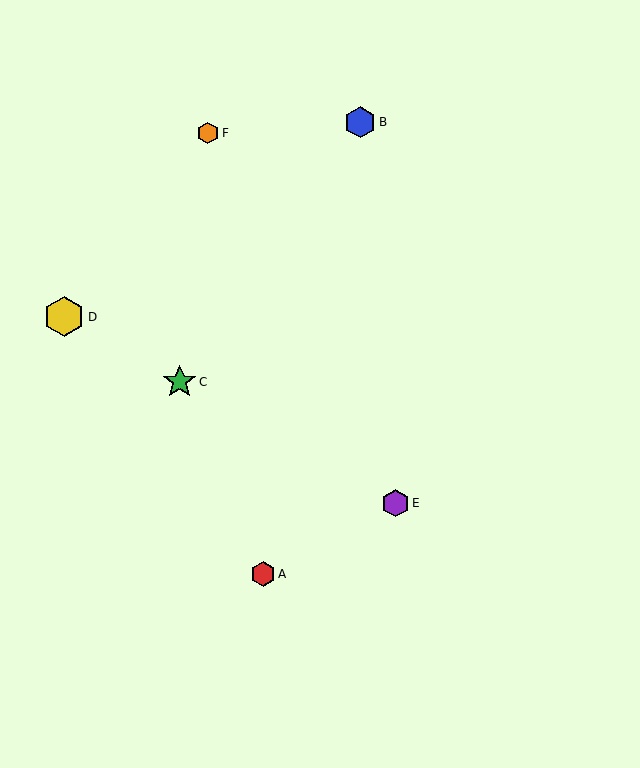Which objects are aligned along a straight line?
Objects C, D, E are aligned along a straight line.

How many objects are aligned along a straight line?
3 objects (C, D, E) are aligned along a straight line.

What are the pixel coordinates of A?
Object A is at (263, 574).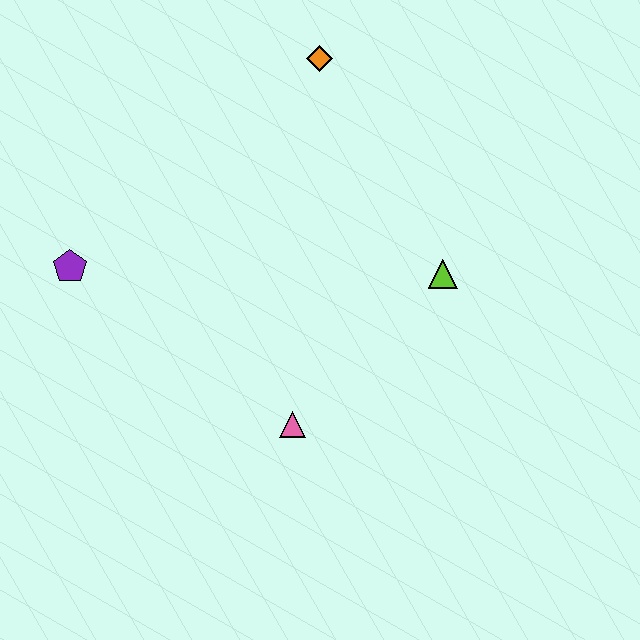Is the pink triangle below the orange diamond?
Yes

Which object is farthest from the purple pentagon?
The lime triangle is farthest from the purple pentagon.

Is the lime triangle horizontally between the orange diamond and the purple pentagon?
No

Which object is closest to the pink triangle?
The lime triangle is closest to the pink triangle.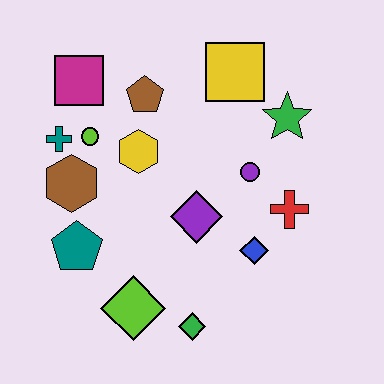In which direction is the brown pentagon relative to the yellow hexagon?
The brown pentagon is above the yellow hexagon.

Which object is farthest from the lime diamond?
The yellow square is farthest from the lime diamond.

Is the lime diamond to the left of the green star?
Yes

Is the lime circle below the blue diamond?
No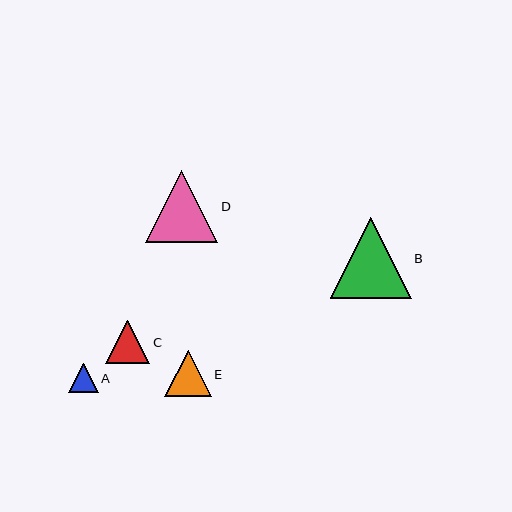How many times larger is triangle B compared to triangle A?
Triangle B is approximately 2.8 times the size of triangle A.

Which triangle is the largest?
Triangle B is the largest with a size of approximately 81 pixels.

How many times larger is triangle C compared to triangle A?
Triangle C is approximately 1.5 times the size of triangle A.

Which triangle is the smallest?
Triangle A is the smallest with a size of approximately 29 pixels.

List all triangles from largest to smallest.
From largest to smallest: B, D, E, C, A.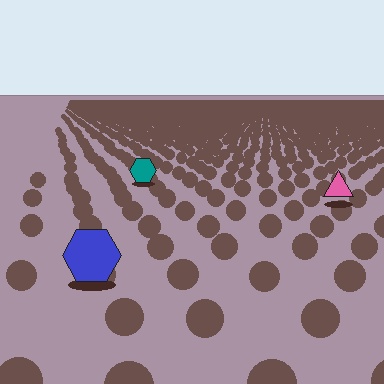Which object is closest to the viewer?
The blue hexagon is closest. The texture marks near it are larger and more spread out.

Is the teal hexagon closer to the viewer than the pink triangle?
No. The pink triangle is closer — you can tell from the texture gradient: the ground texture is coarser near it.